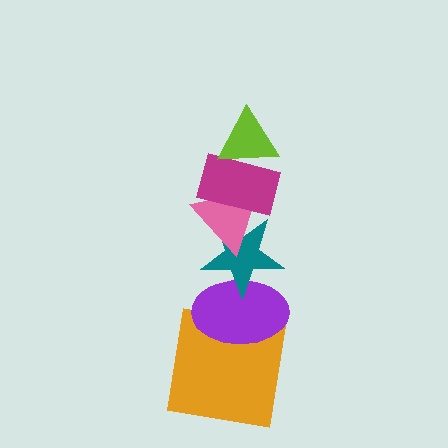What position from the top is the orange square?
The orange square is 6th from the top.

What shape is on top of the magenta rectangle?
The lime triangle is on top of the magenta rectangle.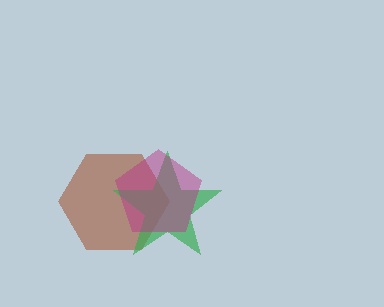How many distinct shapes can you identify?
There are 3 distinct shapes: a brown hexagon, a green star, a magenta pentagon.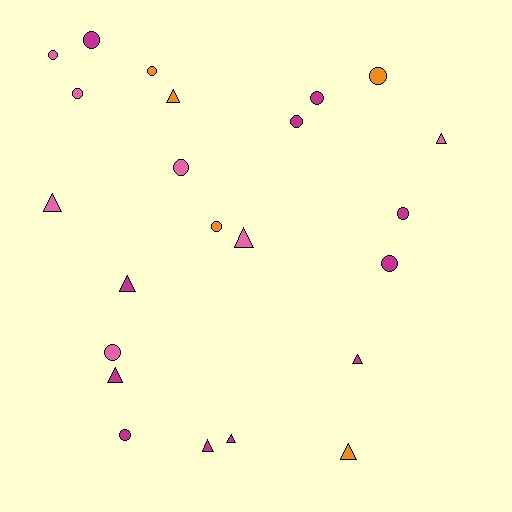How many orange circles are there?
There are 3 orange circles.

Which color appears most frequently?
Magenta, with 11 objects.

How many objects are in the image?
There are 23 objects.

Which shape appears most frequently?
Circle, with 13 objects.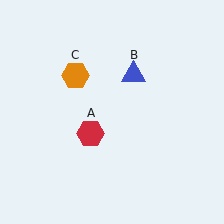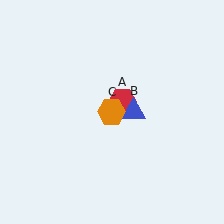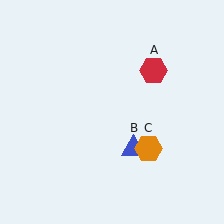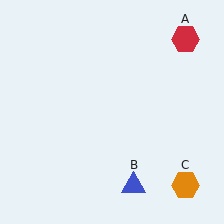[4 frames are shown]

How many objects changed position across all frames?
3 objects changed position: red hexagon (object A), blue triangle (object B), orange hexagon (object C).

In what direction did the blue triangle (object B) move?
The blue triangle (object B) moved down.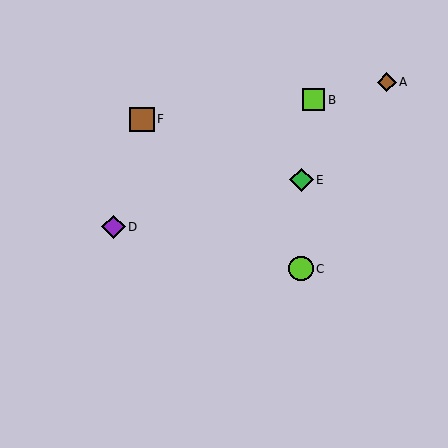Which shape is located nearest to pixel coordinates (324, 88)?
The lime square (labeled B) at (313, 100) is nearest to that location.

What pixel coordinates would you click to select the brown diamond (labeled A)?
Click at (387, 82) to select the brown diamond A.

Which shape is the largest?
The lime circle (labeled C) is the largest.